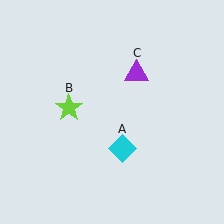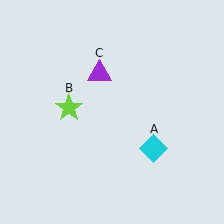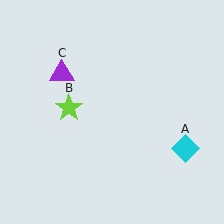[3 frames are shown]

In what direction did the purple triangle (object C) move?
The purple triangle (object C) moved left.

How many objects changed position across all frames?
2 objects changed position: cyan diamond (object A), purple triangle (object C).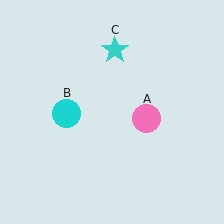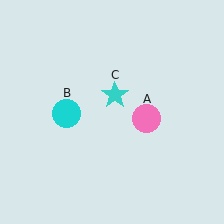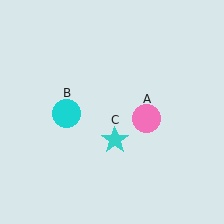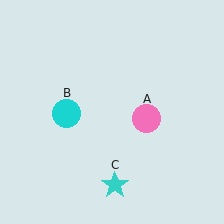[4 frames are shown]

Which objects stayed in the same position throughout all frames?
Pink circle (object A) and cyan circle (object B) remained stationary.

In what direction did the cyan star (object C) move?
The cyan star (object C) moved down.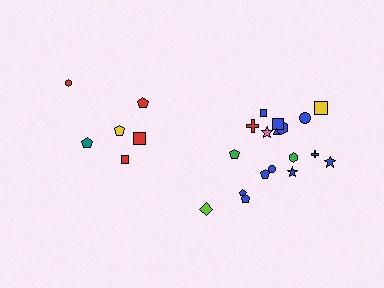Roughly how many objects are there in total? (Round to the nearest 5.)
Roughly 25 objects in total.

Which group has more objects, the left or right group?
The right group.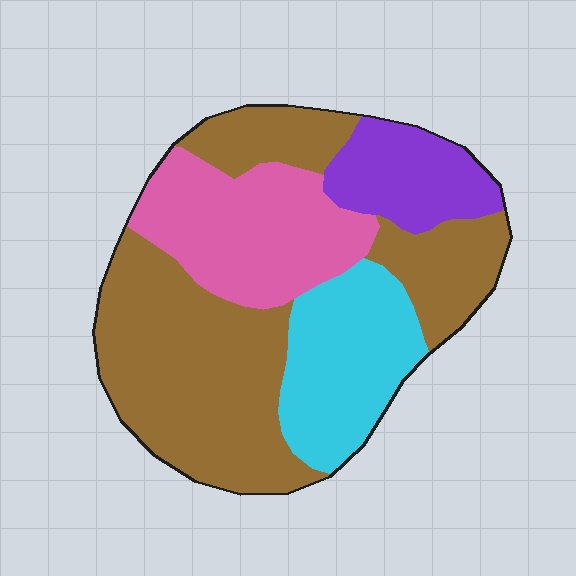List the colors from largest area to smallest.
From largest to smallest: brown, pink, cyan, purple.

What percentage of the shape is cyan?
Cyan covers around 20% of the shape.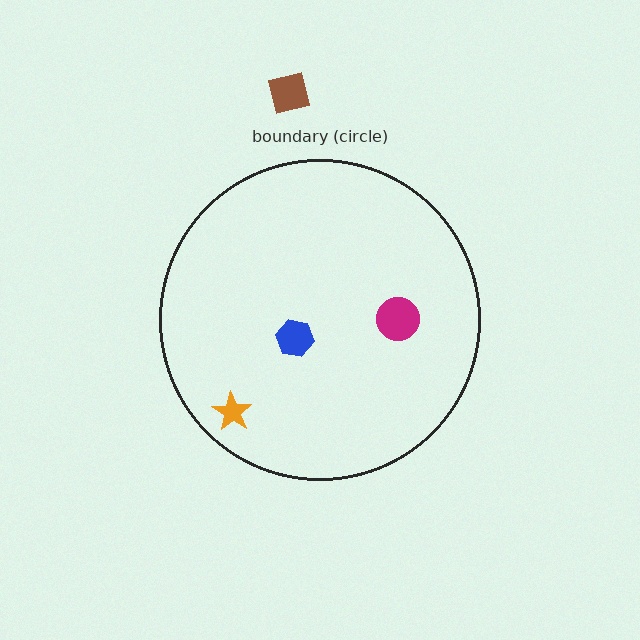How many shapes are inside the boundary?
3 inside, 1 outside.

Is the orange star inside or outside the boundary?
Inside.